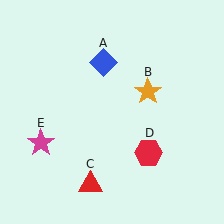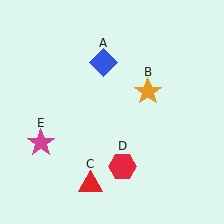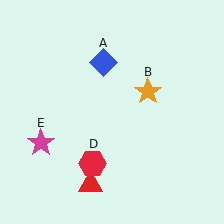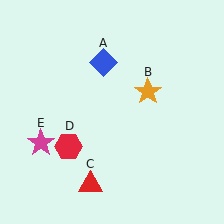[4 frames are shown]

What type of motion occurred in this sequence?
The red hexagon (object D) rotated clockwise around the center of the scene.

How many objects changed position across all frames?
1 object changed position: red hexagon (object D).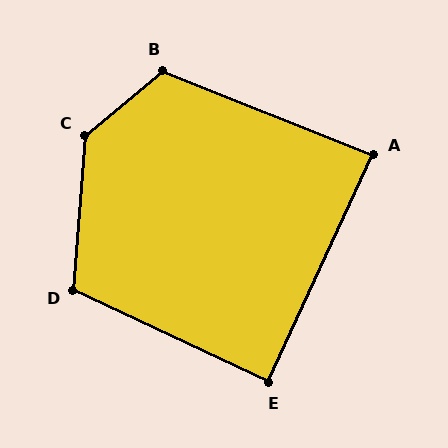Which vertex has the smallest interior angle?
A, at approximately 87 degrees.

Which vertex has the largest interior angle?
C, at approximately 134 degrees.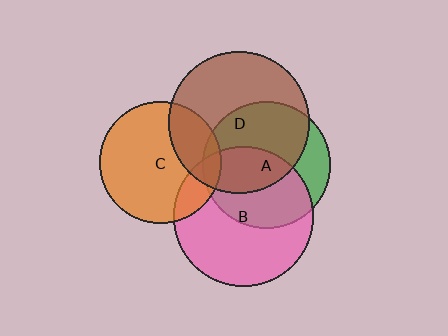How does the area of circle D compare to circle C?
Approximately 1.3 times.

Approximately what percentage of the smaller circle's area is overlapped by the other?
Approximately 60%.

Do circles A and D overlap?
Yes.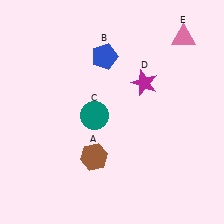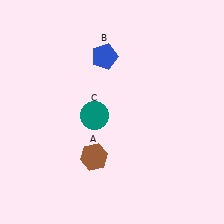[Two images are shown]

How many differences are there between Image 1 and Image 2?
There are 2 differences between the two images.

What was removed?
The pink triangle (E), the magenta star (D) were removed in Image 2.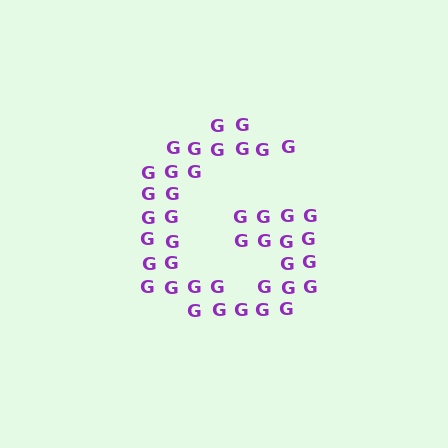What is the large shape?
The large shape is the letter G.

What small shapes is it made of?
It is made of small letter G's.